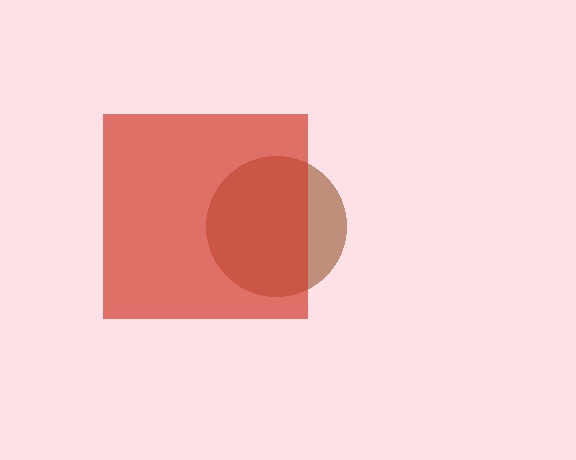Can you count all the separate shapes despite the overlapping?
Yes, there are 2 separate shapes.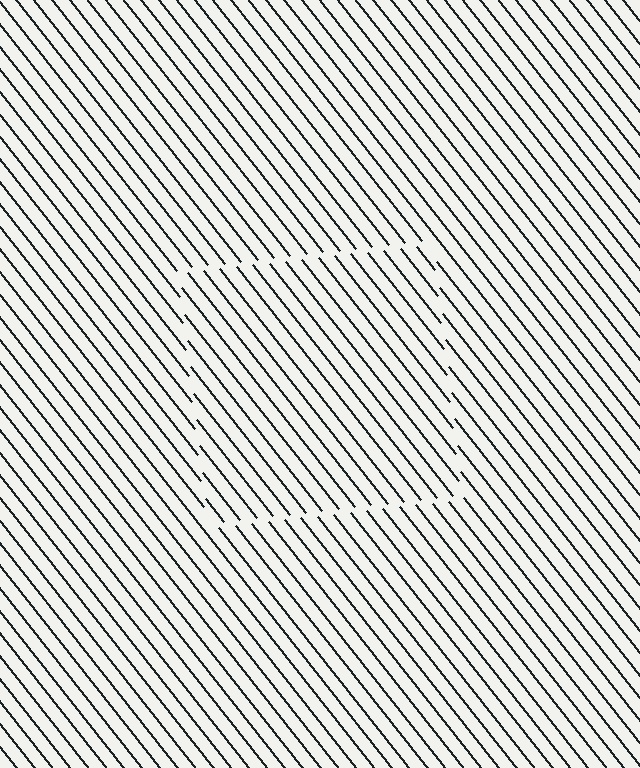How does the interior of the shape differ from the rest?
The interior of the shape contains the same grating, shifted by half a period — the contour is defined by the phase discontinuity where line-ends from the inner and outer gratings abut.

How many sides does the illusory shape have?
4 sides — the line-ends trace a square.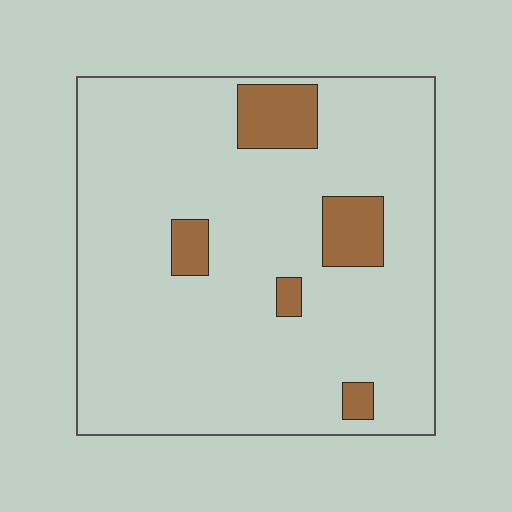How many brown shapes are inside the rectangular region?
5.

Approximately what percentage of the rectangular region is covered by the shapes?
Approximately 10%.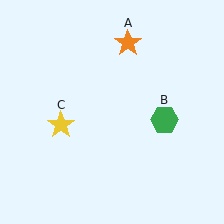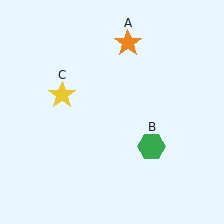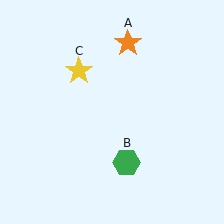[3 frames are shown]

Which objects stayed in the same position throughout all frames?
Orange star (object A) remained stationary.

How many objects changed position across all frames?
2 objects changed position: green hexagon (object B), yellow star (object C).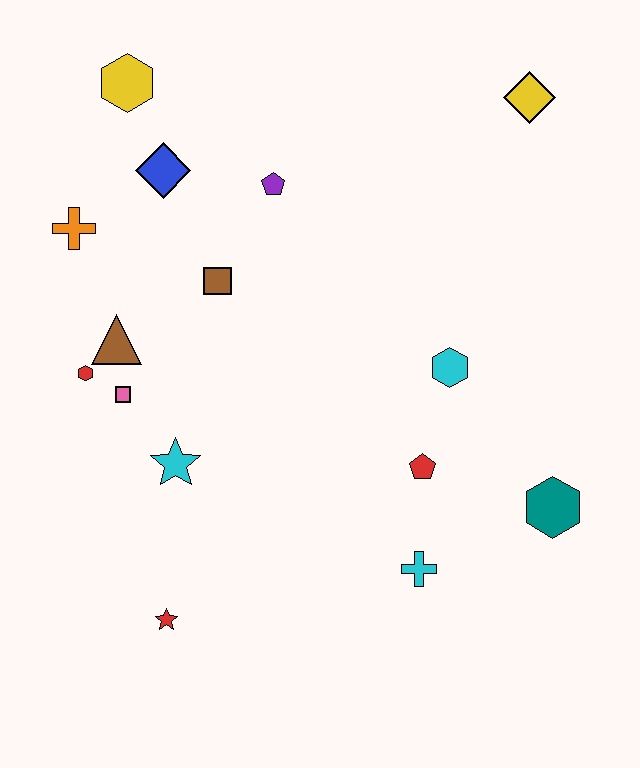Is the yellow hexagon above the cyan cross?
Yes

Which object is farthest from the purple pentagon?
The red star is farthest from the purple pentagon.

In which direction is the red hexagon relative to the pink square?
The red hexagon is to the left of the pink square.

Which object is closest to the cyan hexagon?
The red pentagon is closest to the cyan hexagon.